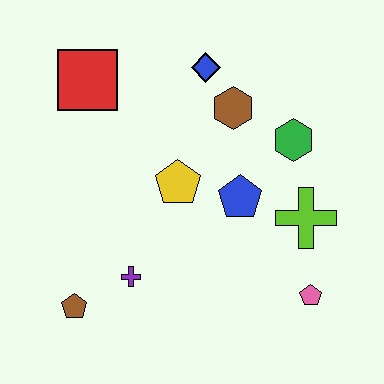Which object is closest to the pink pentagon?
The lime cross is closest to the pink pentagon.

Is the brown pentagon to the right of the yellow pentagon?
No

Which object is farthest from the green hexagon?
The brown pentagon is farthest from the green hexagon.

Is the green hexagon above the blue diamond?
No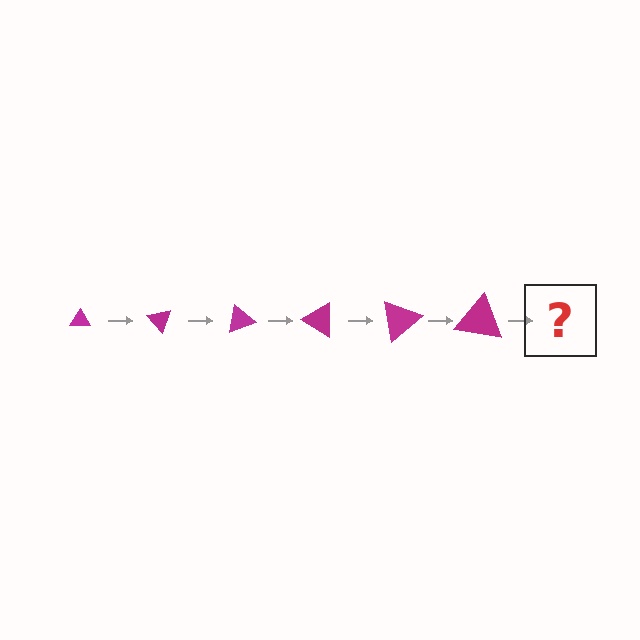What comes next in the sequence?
The next element should be a triangle, larger than the previous one and rotated 300 degrees from the start.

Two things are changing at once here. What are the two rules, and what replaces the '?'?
The two rules are that the triangle grows larger each step and it rotates 50 degrees each step. The '?' should be a triangle, larger than the previous one and rotated 300 degrees from the start.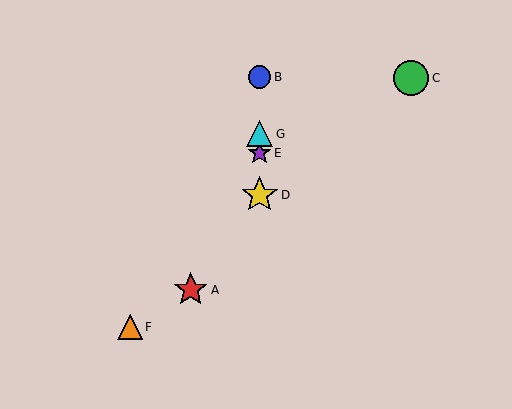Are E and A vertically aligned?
No, E is at x≈260 and A is at x≈191.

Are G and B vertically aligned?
Yes, both are at x≈260.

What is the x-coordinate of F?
Object F is at x≈130.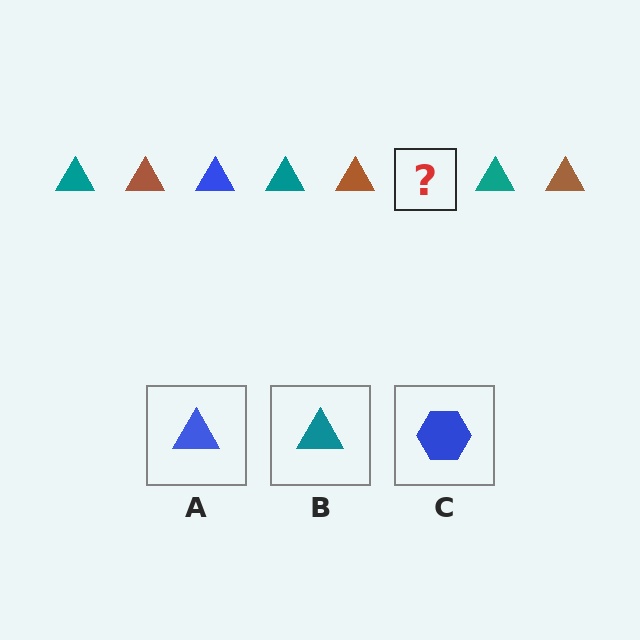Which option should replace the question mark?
Option A.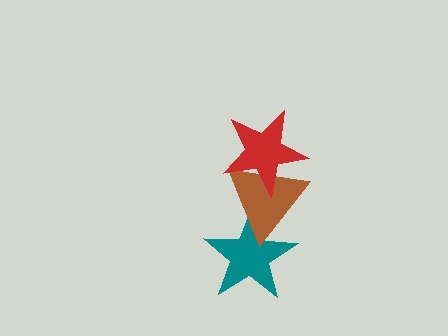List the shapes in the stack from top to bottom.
From top to bottom: the red star, the brown triangle, the teal star.